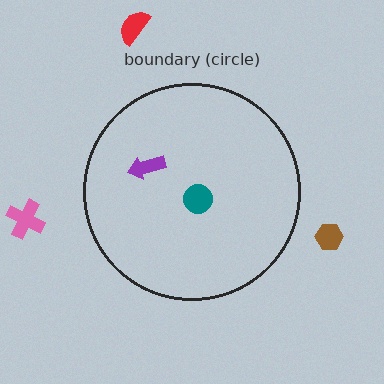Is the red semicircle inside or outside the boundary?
Outside.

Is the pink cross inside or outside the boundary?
Outside.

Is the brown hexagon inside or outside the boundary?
Outside.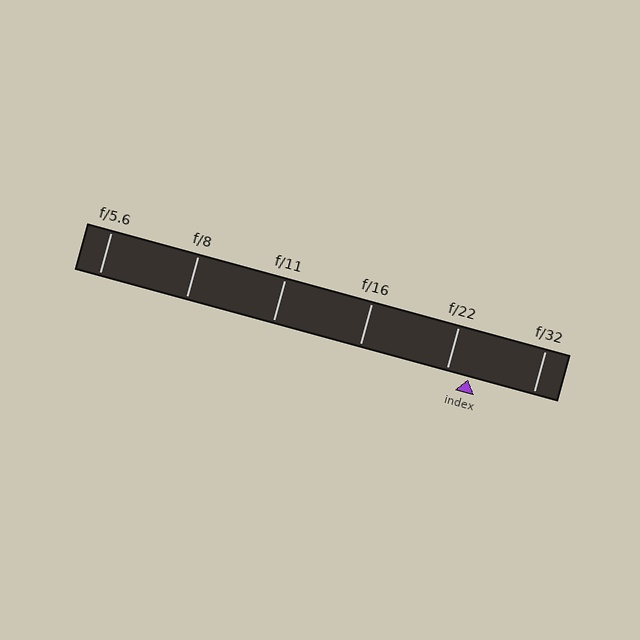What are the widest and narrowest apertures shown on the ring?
The widest aperture shown is f/5.6 and the narrowest is f/32.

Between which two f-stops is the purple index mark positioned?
The index mark is between f/22 and f/32.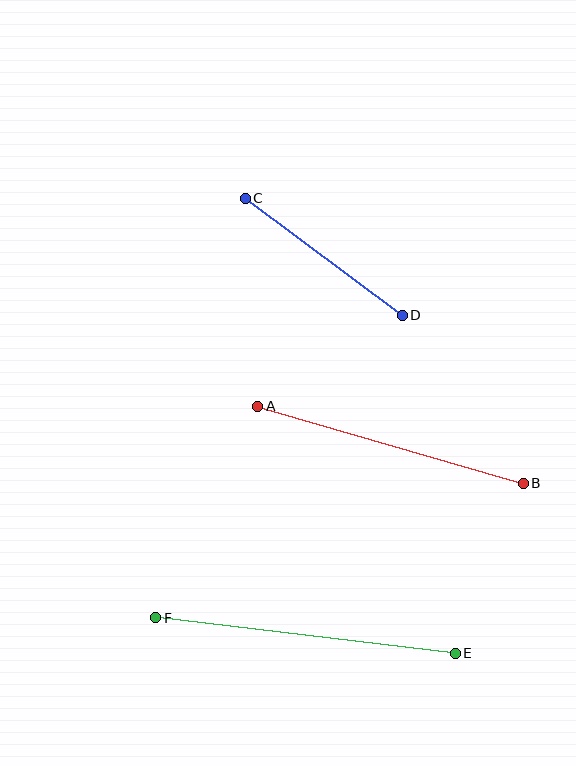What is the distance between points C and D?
The distance is approximately 196 pixels.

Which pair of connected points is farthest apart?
Points E and F are farthest apart.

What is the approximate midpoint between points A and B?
The midpoint is at approximately (391, 445) pixels.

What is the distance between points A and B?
The distance is approximately 277 pixels.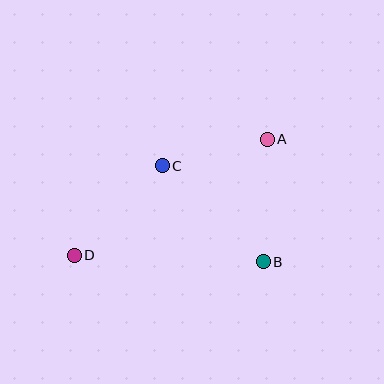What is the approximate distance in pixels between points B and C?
The distance between B and C is approximately 139 pixels.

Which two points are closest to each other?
Points A and C are closest to each other.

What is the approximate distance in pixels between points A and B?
The distance between A and B is approximately 122 pixels.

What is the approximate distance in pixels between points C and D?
The distance between C and D is approximately 126 pixels.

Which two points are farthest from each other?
Points A and D are farthest from each other.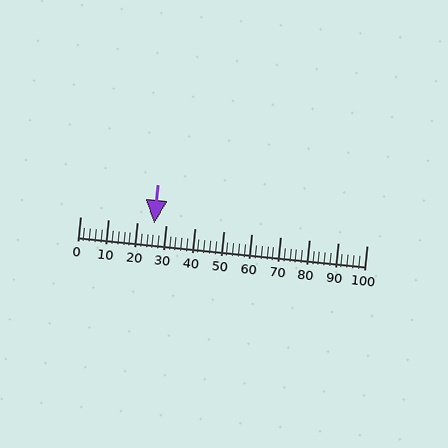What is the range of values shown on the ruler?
The ruler shows values from 0 to 100.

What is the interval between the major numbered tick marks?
The major tick marks are spaced 10 units apart.